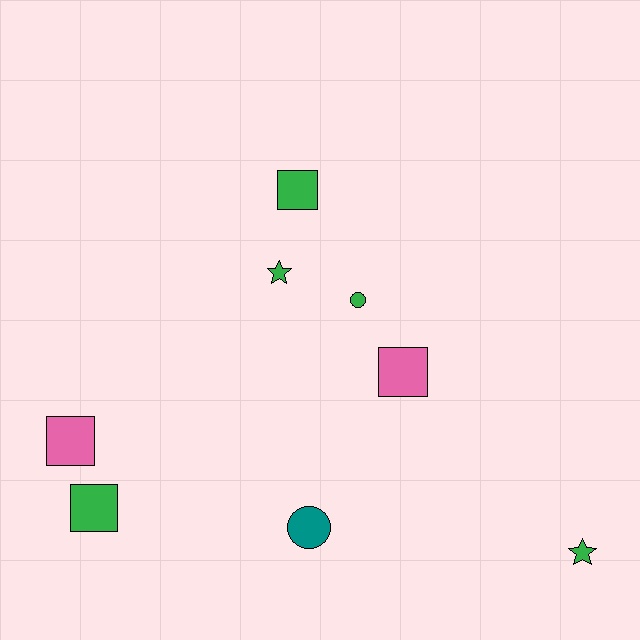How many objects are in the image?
There are 8 objects.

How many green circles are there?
There is 1 green circle.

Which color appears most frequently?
Green, with 5 objects.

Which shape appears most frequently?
Square, with 4 objects.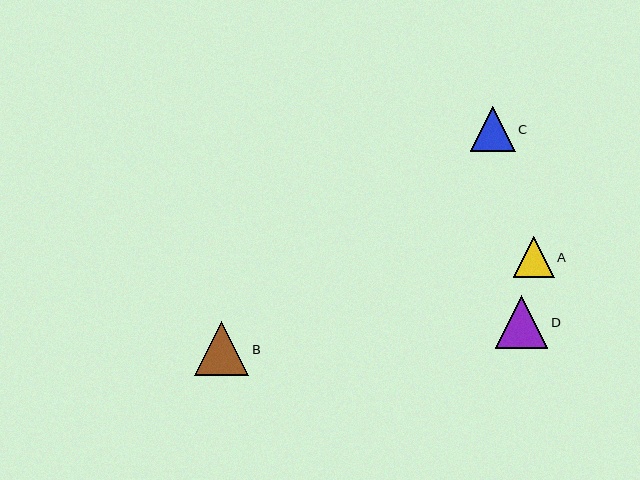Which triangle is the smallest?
Triangle A is the smallest with a size of approximately 41 pixels.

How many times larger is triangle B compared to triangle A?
Triangle B is approximately 1.3 times the size of triangle A.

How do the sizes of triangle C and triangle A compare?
Triangle C and triangle A are approximately the same size.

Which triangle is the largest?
Triangle B is the largest with a size of approximately 54 pixels.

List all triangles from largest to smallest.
From largest to smallest: B, D, C, A.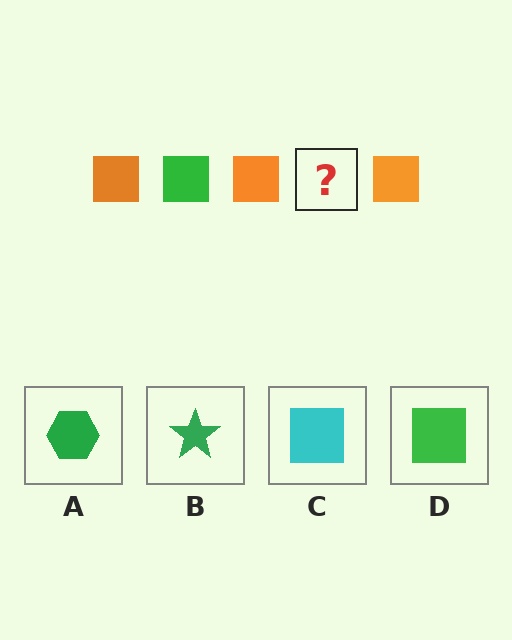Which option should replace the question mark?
Option D.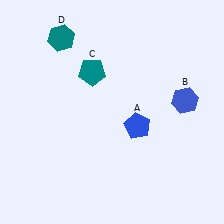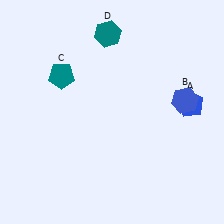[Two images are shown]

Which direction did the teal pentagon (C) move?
The teal pentagon (C) moved left.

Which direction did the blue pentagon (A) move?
The blue pentagon (A) moved right.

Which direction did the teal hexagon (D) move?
The teal hexagon (D) moved right.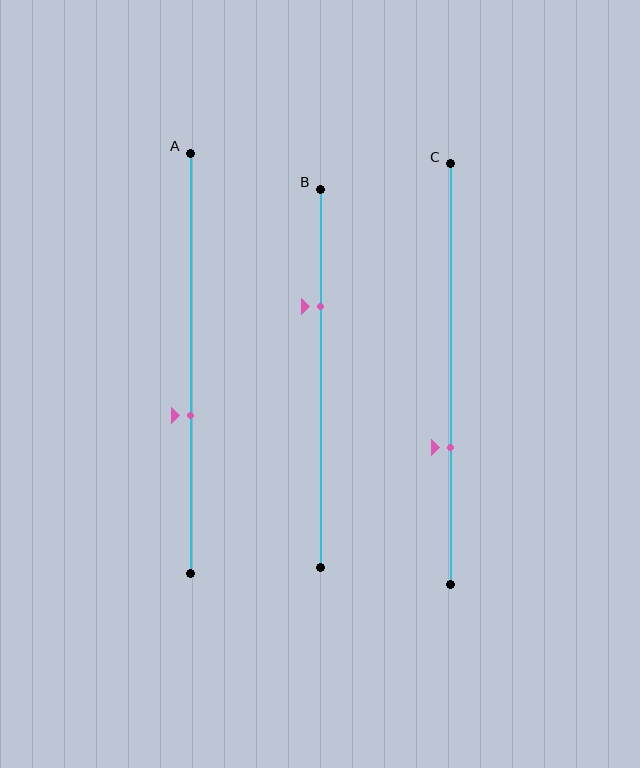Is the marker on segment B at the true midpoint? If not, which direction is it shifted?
No, the marker on segment B is shifted upward by about 19% of the segment length.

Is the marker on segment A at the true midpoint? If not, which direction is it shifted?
No, the marker on segment A is shifted downward by about 12% of the segment length.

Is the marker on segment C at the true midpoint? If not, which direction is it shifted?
No, the marker on segment C is shifted downward by about 17% of the segment length.